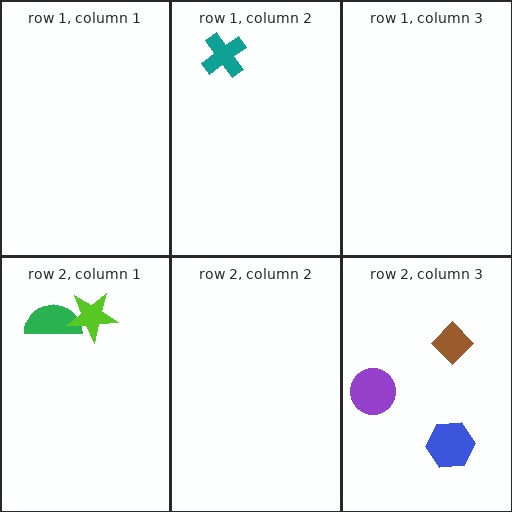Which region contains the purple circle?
The row 2, column 3 region.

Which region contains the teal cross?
The row 1, column 2 region.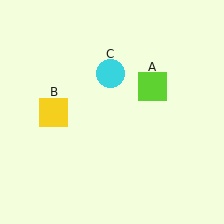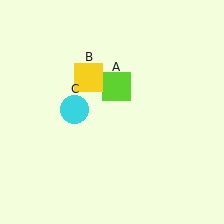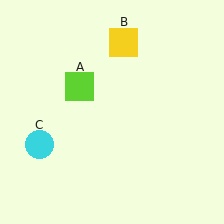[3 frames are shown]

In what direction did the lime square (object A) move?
The lime square (object A) moved left.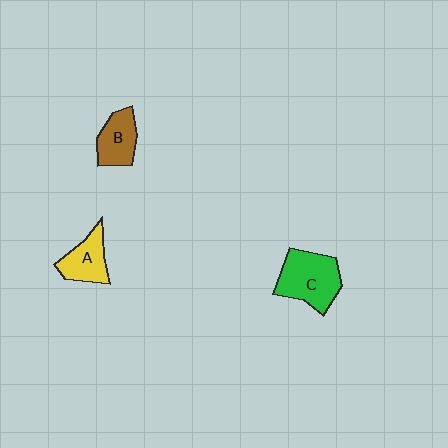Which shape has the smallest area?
Shape A (yellow).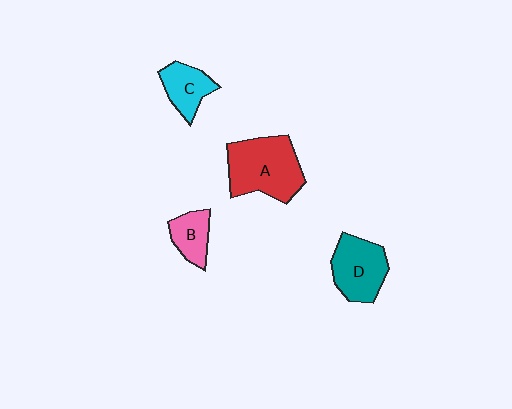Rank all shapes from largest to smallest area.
From largest to smallest: A (red), D (teal), C (cyan), B (pink).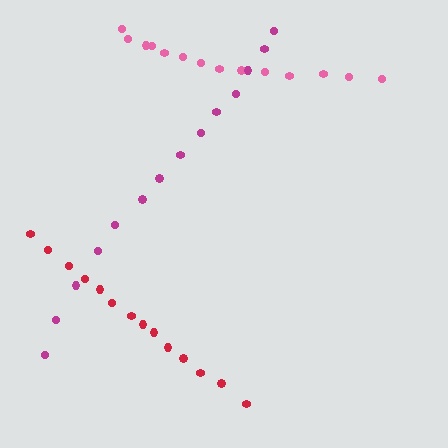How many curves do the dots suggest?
There are 3 distinct paths.